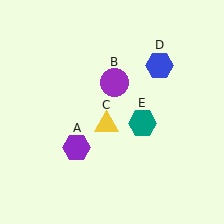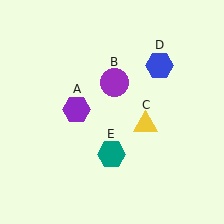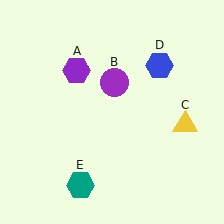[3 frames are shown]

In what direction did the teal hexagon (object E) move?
The teal hexagon (object E) moved down and to the left.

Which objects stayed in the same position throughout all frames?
Purple circle (object B) and blue hexagon (object D) remained stationary.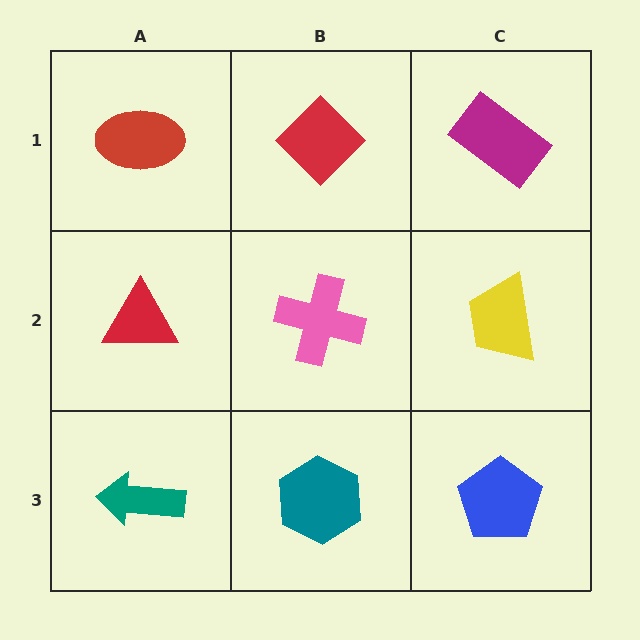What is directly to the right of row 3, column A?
A teal hexagon.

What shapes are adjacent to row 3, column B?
A pink cross (row 2, column B), a teal arrow (row 3, column A), a blue pentagon (row 3, column C).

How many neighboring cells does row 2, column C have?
3.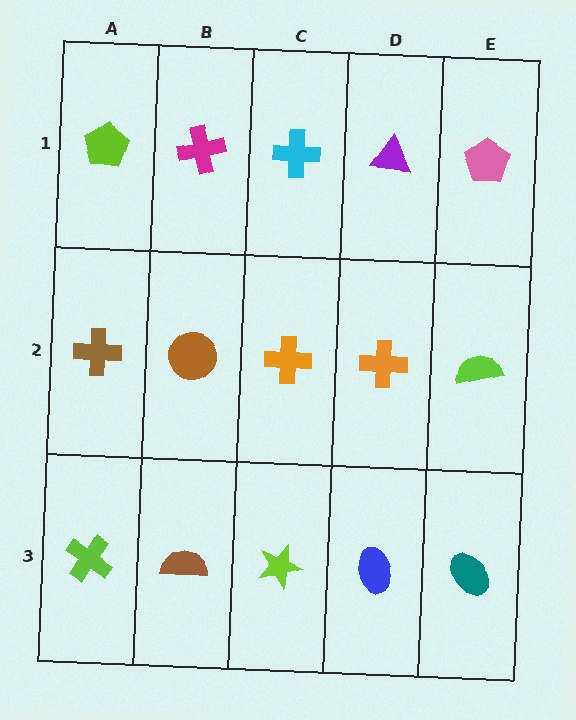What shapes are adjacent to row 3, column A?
A brown cross (row 2, column A), a brown semicircle (row 3, column B).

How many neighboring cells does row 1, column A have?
2.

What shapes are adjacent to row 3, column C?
An orange cross (row 2, column C), a brown semicircle (row 3, column B), a blue ellipse (row 3, column D).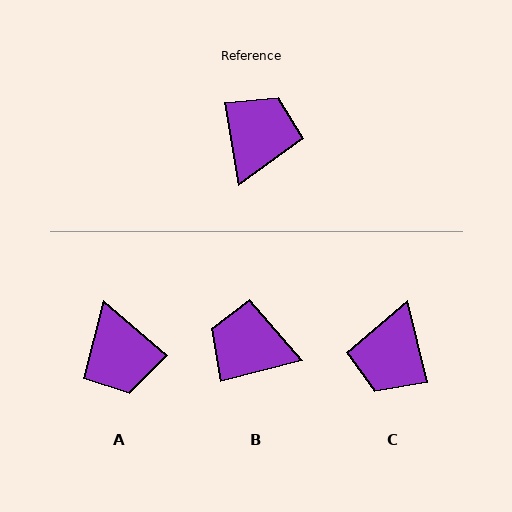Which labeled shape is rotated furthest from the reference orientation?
C, about 175 degrees away.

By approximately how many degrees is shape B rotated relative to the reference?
Approximately 95 degrees counter-clockwise.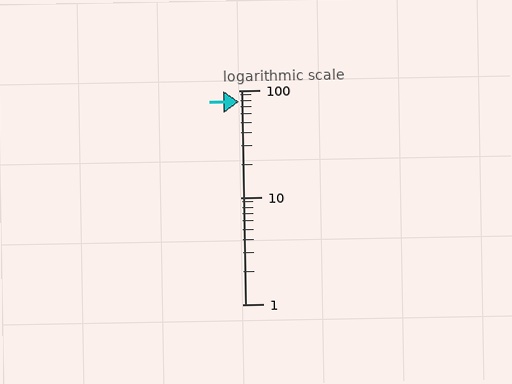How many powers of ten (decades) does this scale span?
The scale spans 2 decades, from 1 to 100.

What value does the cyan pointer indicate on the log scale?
The pointer indicates approximately 78.